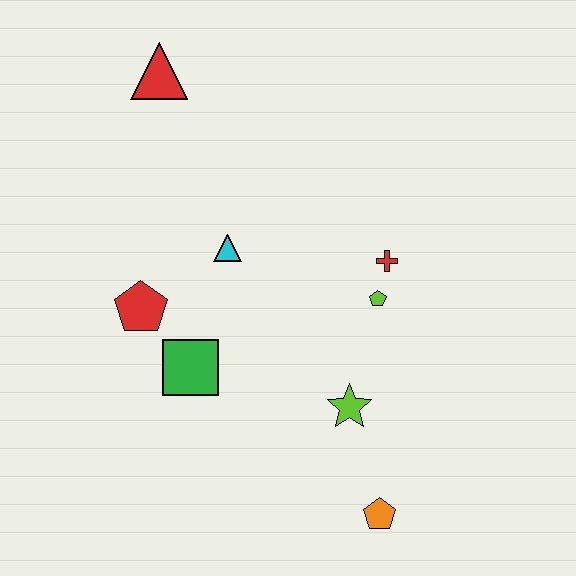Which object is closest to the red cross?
The lime pentagon is closest to the red cross.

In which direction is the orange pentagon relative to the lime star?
The orange pentagon is below the lime star.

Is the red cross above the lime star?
Yes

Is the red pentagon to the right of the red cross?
No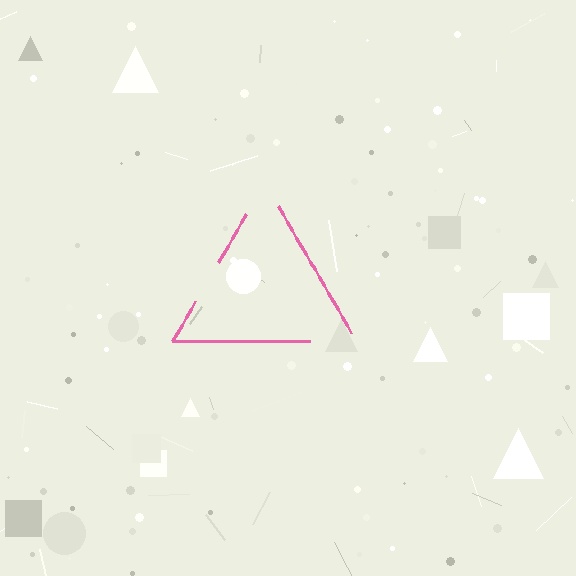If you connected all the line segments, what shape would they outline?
They would outline a triangle.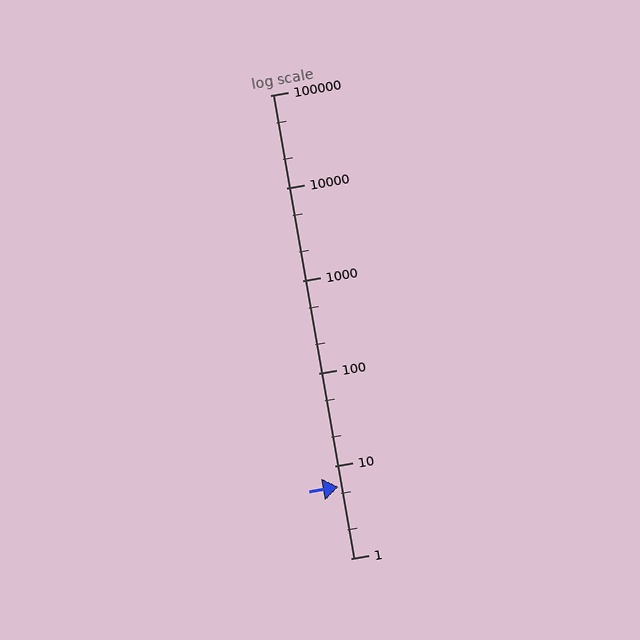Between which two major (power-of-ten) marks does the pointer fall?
The pointer is between 1 and 10.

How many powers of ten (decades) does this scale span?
The scale spans 5 decades, from 1 to 100000.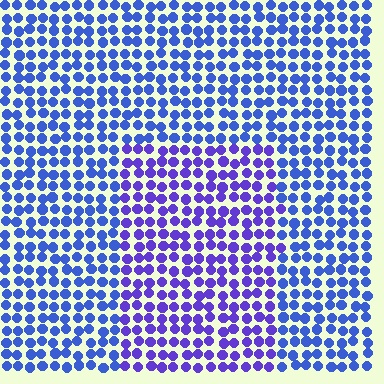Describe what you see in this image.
The image is filled with small blue elements in a uniform arrangement. A rectangle-shaped region is visible where the elements are tinted to a slightly different hue, forming a subtle color boundary.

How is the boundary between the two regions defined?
The boundary is defined purely by a slight shift in hue (about 30 degrees). Spacing, size, and orientation are identical on both sides.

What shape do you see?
I see a rectangle.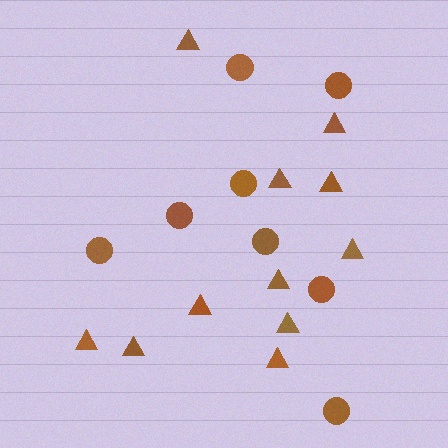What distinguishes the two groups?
There are 2 groups: one group of circles (8) and one group of triangles (11).